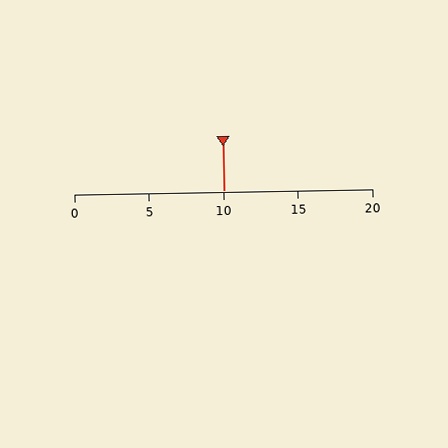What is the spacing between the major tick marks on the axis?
The major ticks are spaced 5 apart.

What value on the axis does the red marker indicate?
The marker indicates approximately 10.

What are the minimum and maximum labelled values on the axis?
The axis runs from 0 to 20.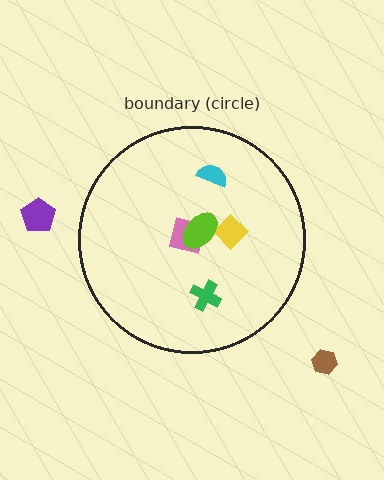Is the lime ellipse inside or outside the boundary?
Inside.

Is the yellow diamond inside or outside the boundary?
Inside.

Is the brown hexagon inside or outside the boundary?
Outside.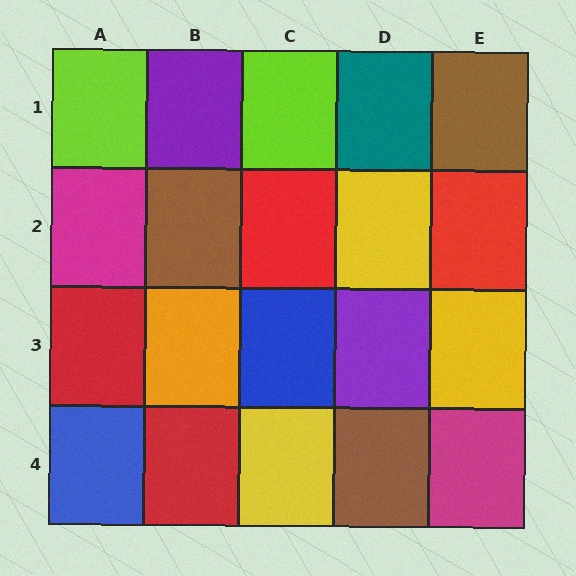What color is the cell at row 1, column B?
Purple.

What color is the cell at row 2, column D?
Yellow.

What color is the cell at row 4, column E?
Magenta.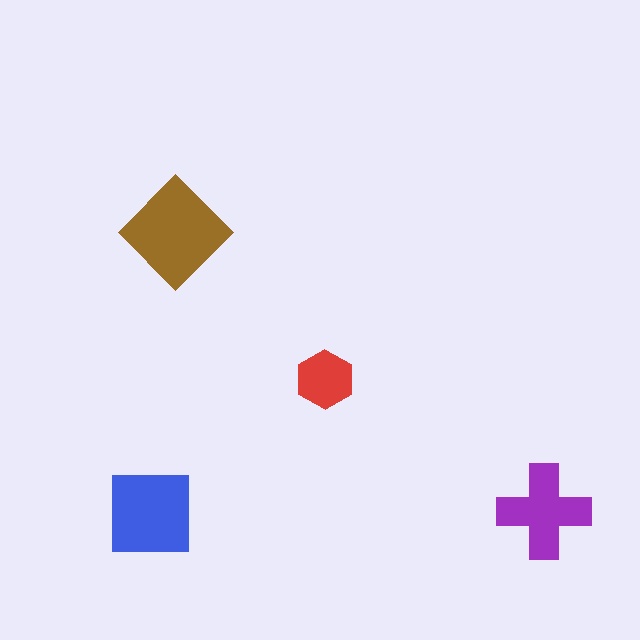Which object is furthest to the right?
The purple cross is rightmost.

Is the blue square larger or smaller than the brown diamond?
Smaller.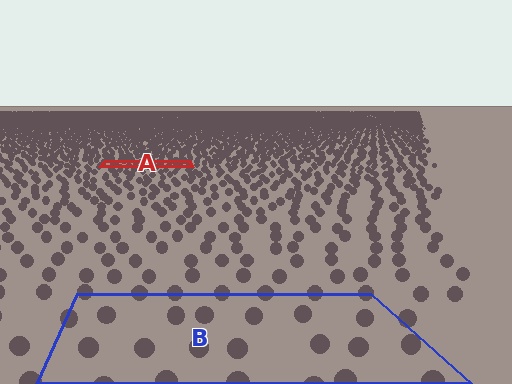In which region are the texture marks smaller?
The texture marks are smaller in region A, because it is farther away.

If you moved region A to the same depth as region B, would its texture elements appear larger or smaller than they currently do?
They would appear larger. At a closer depth, the same texture elements are projected at a bigger on-screen size.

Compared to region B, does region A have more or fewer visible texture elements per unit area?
Region A has more texture elements per unit area — they are packed more densely because it is farther away.